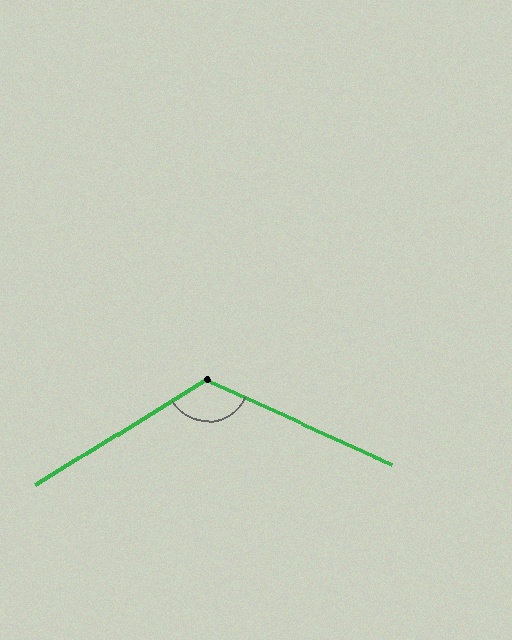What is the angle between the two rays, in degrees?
Approximately 124 degrees.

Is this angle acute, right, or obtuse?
It is obtuse.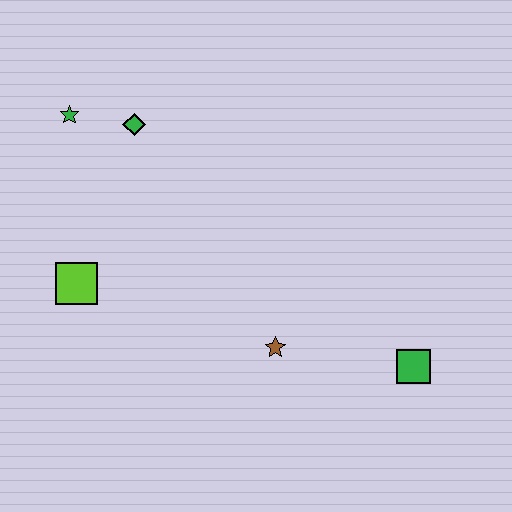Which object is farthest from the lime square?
The green square is farthest from the lime square.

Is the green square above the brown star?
No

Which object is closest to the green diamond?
The green star is closest to the green diamond.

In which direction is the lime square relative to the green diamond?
The lime square is below the green diamond.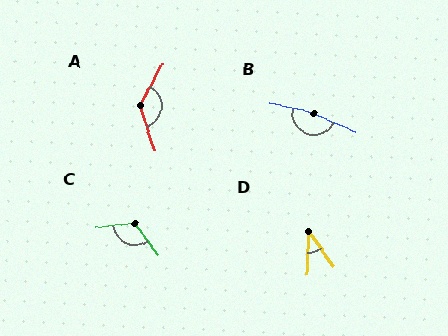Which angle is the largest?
B, at approximately 168 degrees.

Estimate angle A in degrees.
Approximately 134 degrees.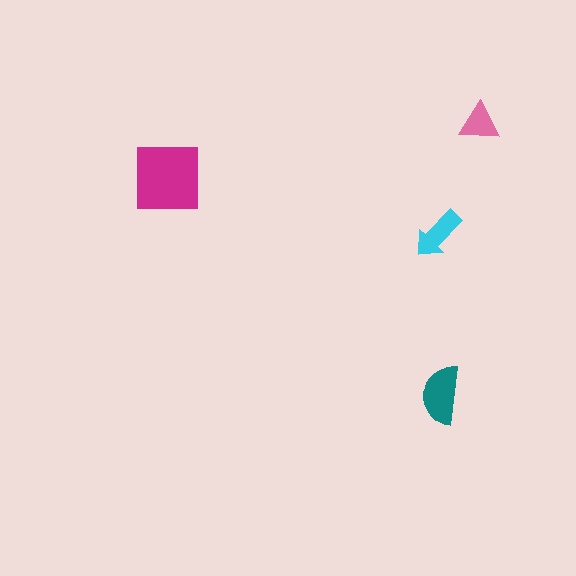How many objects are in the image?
There are 4 objects in the image.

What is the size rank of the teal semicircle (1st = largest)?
2nd.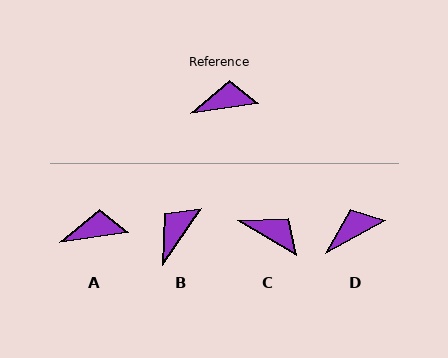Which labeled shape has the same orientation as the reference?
A.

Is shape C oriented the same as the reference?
No, it is off by about 39 degrees.